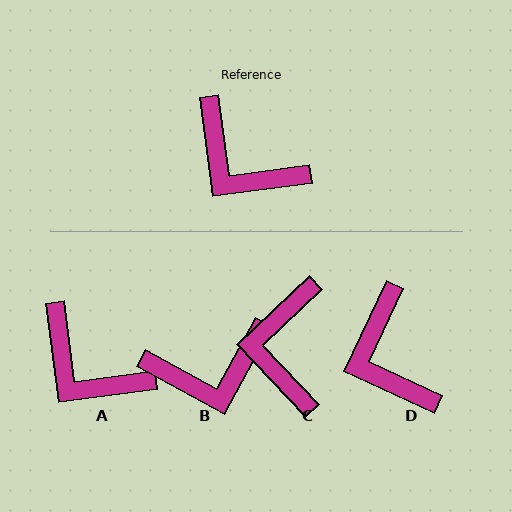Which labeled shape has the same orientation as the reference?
A.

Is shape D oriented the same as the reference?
No, it is off by about 32 degrees.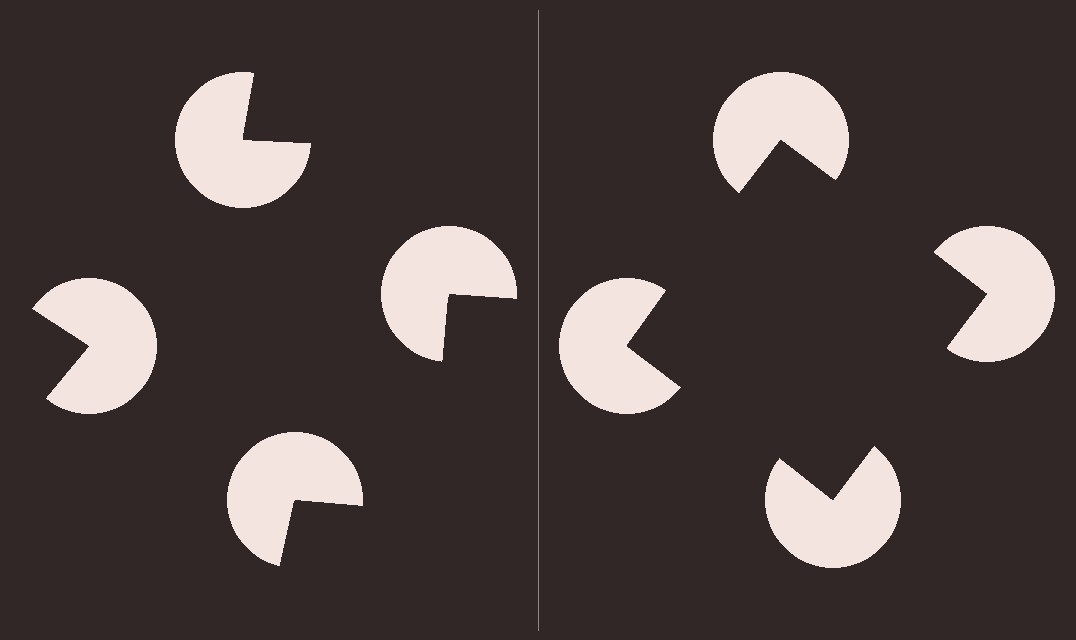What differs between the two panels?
The pac-man discs are positioned identically on both sides; only the wedge orientations differ. On the right they align to a square; on the left they are misaligned.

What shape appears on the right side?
An illusory square.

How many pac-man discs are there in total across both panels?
8 — 4 on each side.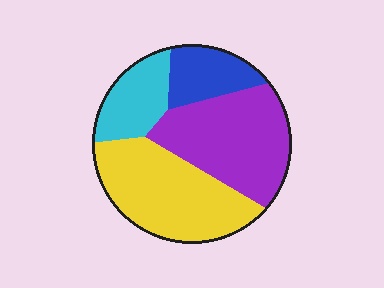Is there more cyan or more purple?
Purple.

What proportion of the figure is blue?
Blue covers about 15% of the figure.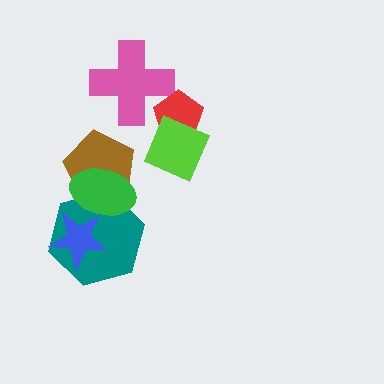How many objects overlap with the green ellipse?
3 objects overlap with the green ellipse.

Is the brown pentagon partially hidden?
Yes, it is partially covered by another shape.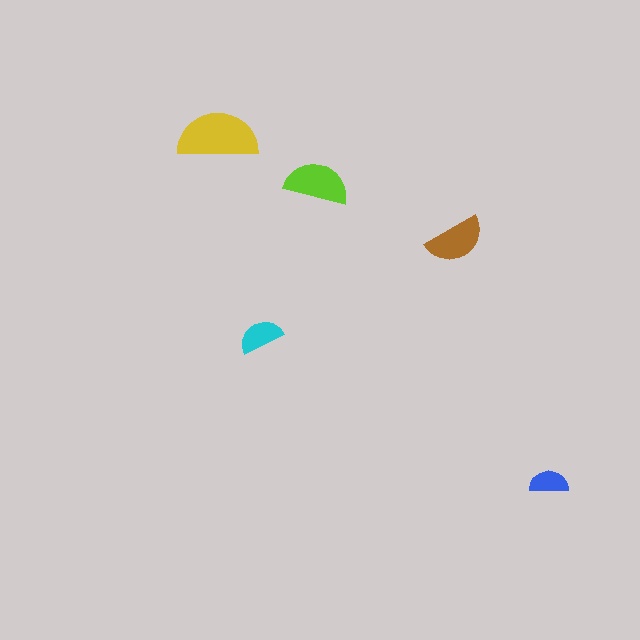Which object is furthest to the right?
The blue semicircle is rightmost.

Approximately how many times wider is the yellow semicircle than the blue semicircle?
About 2 times wider.